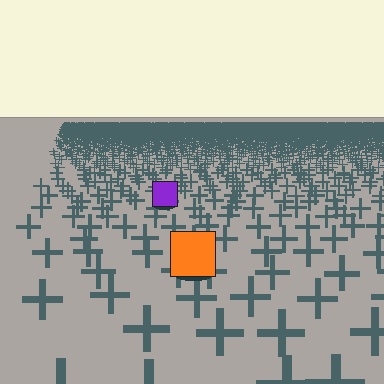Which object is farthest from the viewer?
The purple square is farthest from the viewer. It appears smaller and the ground texture around it is denser.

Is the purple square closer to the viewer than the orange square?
No. The orange square is closer — you can tell from the texture gradient: the ground texture is coarser near it.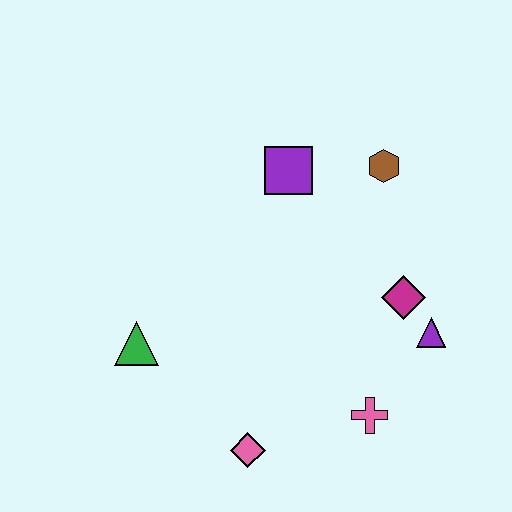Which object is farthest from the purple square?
The pink diamond is farthest from the purple square.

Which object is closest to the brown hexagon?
The purple square is closest to the brown hexagon.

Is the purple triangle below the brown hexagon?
Yes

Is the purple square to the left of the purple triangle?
Yes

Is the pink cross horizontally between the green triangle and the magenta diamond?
Yes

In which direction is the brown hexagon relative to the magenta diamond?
The brown hexagon is above the magenta diamond.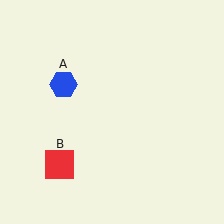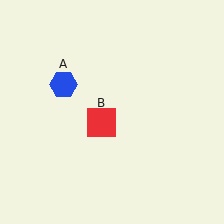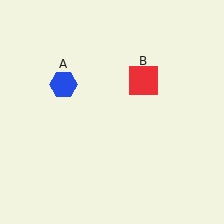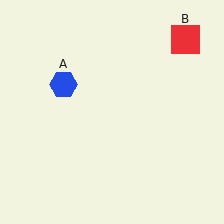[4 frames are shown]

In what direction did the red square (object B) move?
The red square (object B) moved up and to the right.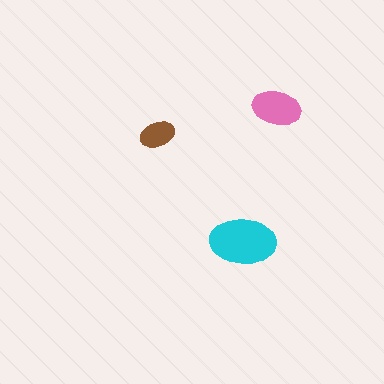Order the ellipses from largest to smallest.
the cyan one, the pink one, the brown one.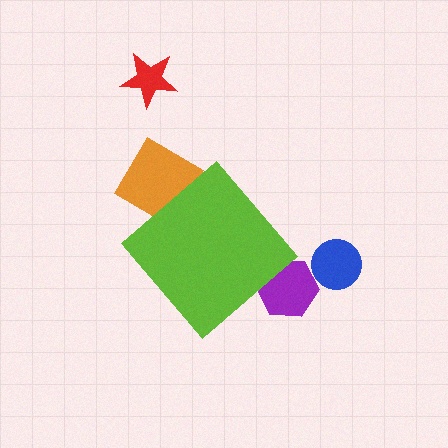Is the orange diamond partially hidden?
Yes, the orange diamond is partially hidden behind the lime diamond.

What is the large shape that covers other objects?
A lime diamond.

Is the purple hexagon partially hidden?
Yes, the purple hexagon is partially hidden behind the lime diamond.